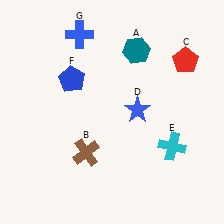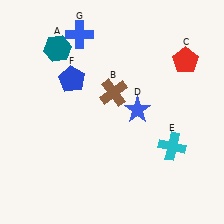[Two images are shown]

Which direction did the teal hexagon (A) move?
The teal hexagon (A) moved left.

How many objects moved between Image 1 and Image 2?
2 objects moved between the two images.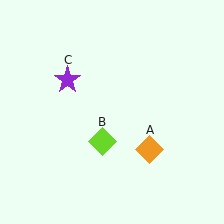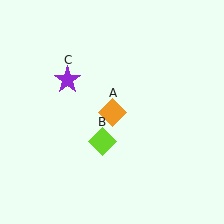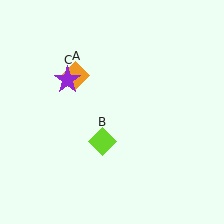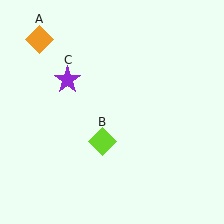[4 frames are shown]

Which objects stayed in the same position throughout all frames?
Lime diamond (object B) and purple star (object C) remained stationary.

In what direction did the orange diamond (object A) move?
The orange diamond (object A) moved up and to the left.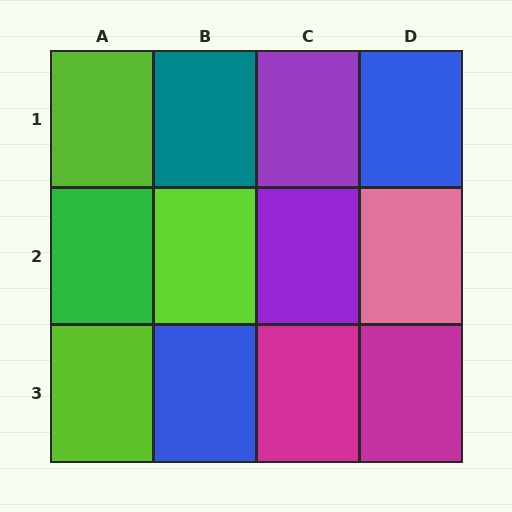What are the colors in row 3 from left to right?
Lime, blue, magenta, magenta.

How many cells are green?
1 cell is green.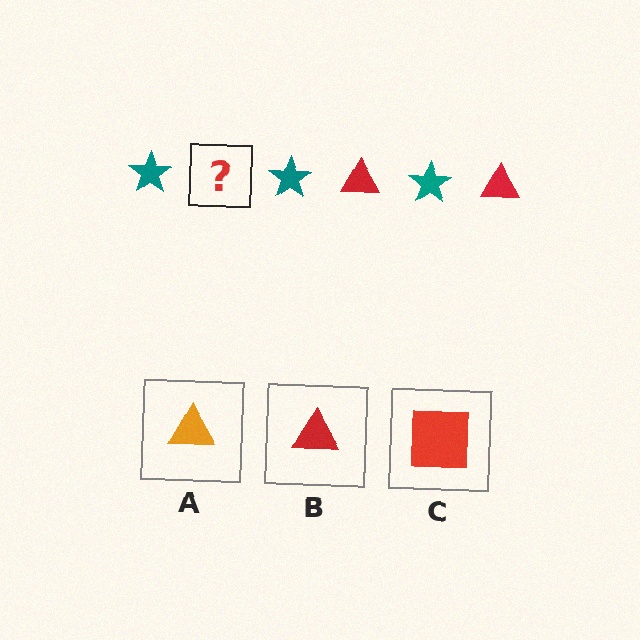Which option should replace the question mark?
Option B.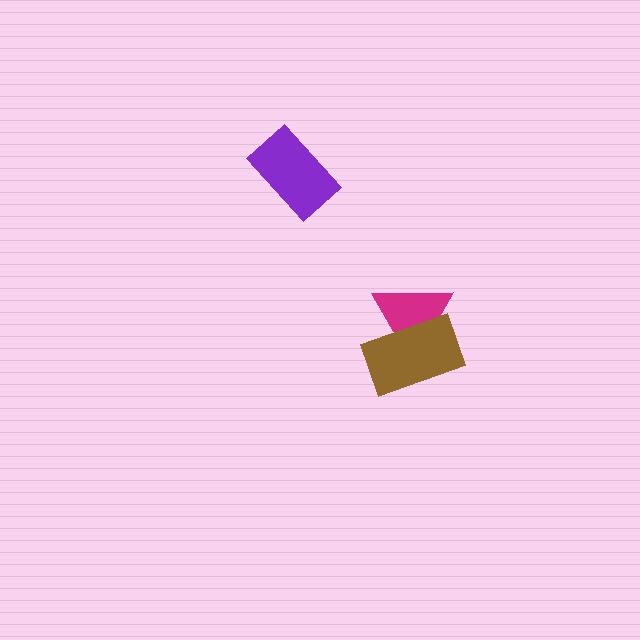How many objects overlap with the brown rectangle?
1 object overlaps with the brown rectangle.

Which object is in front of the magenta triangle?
The brown rectangle is in front of the magenta triangle.